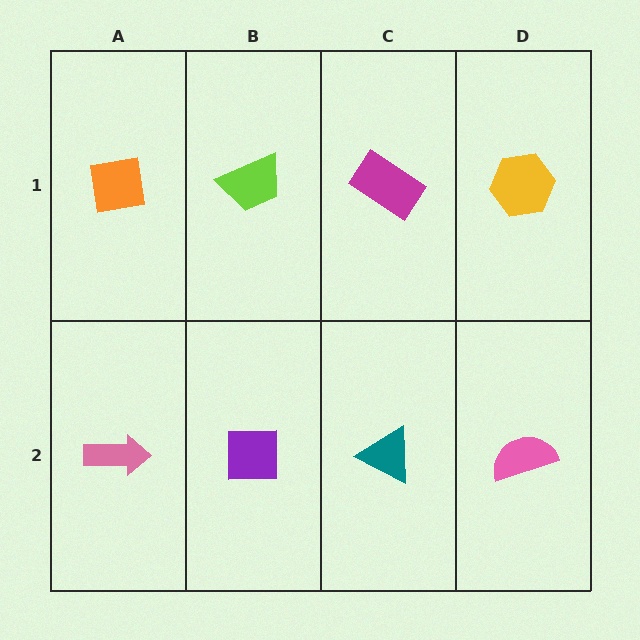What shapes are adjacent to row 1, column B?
A purple square (row 2, column B), an orange square (row 1, column A), a magenta rectangle (row 1, column C).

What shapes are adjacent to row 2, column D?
A yellow hexagon (row 1, column D), a teal triangle (row 2, column C).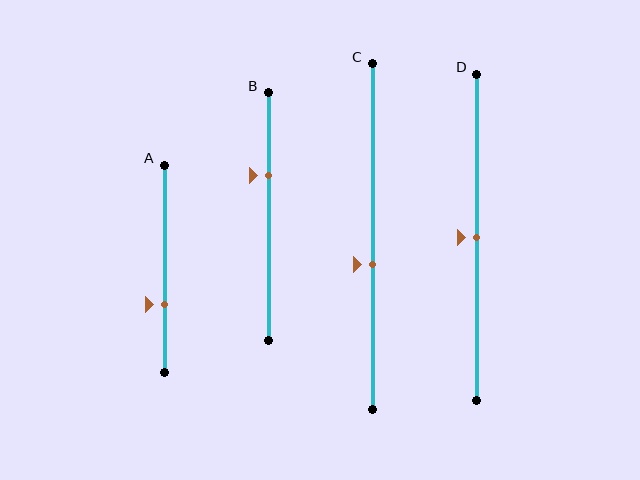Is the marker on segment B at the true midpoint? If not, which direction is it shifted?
No, the marker on segment B is shifted upward by about 16% of the segment length.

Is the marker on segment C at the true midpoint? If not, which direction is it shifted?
No, the marker on segment C is shifted downward by about 8% of the segment length.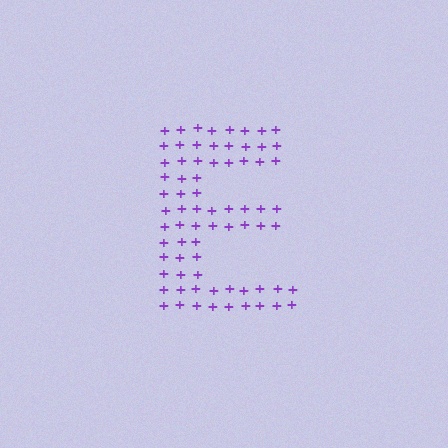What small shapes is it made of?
It is made of small plus signs.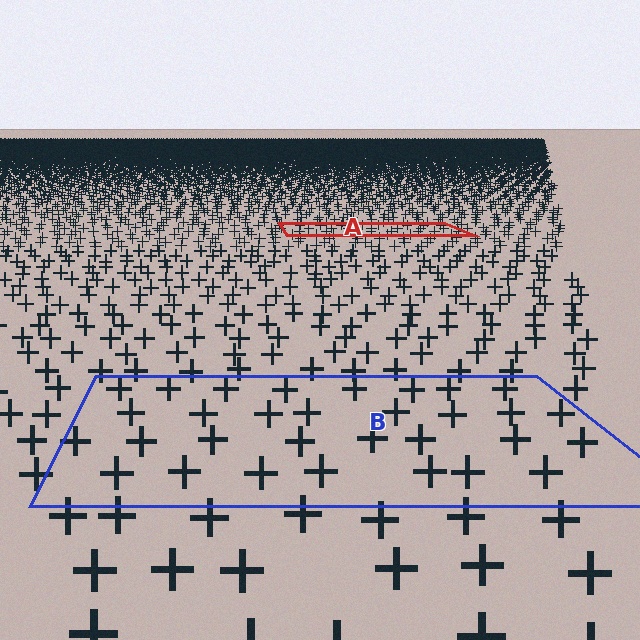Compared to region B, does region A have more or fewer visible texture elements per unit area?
Region A has more texture elements per unit area — they are packed more densely because it is farther away.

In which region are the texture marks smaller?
The texture marks are smaller in region A, because it is farther away.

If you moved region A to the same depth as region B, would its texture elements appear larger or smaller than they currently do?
They would appear larger. At a closer depth, the same texture elements are projected at a bigger on-screen size.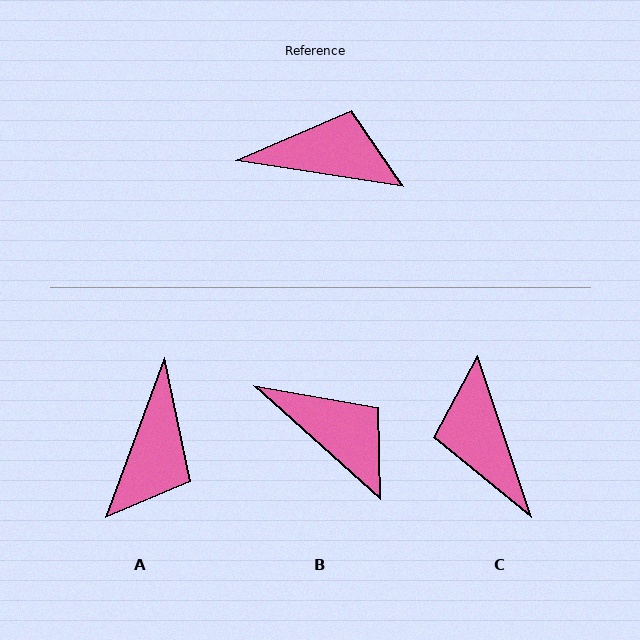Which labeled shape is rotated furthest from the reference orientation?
C, about 117 degrees away.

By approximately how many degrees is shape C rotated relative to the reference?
Approximately 117 degrees counter-clockwise.